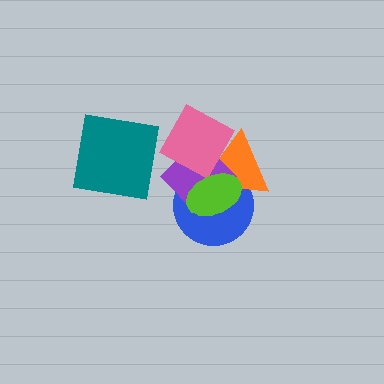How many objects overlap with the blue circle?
4 objects overlap with the blue circle.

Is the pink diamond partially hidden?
Yes, it is partially covered by another shape.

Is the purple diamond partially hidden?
Yes, it is partially covered by another shape.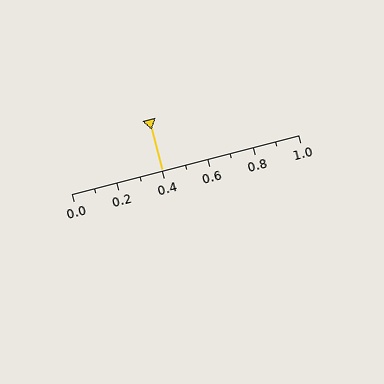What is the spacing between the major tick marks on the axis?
The major ticks are spaced 0.2 apart.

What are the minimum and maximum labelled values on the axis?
The axis runs from 0.0 to 1.0.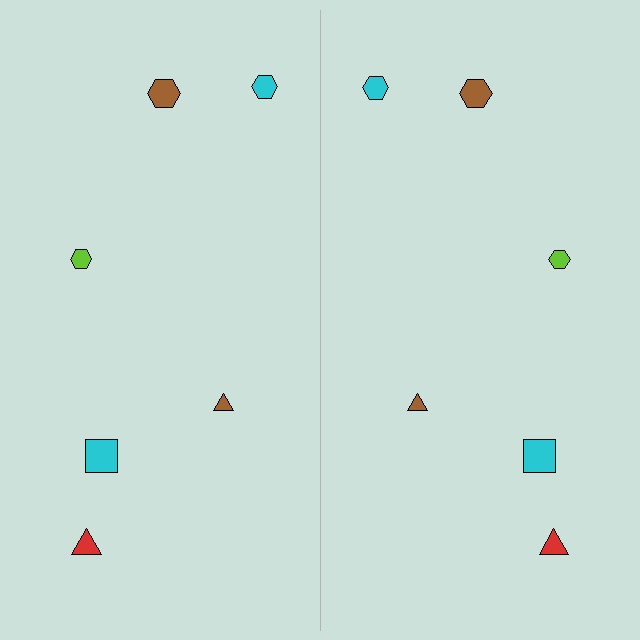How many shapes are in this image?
There are 12 shapes in this image.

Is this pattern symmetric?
Yes, this pattern has bilateral (reflection) symmetry.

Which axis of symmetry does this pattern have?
The pattern has a vertical axis of symmetry running through the center of the image.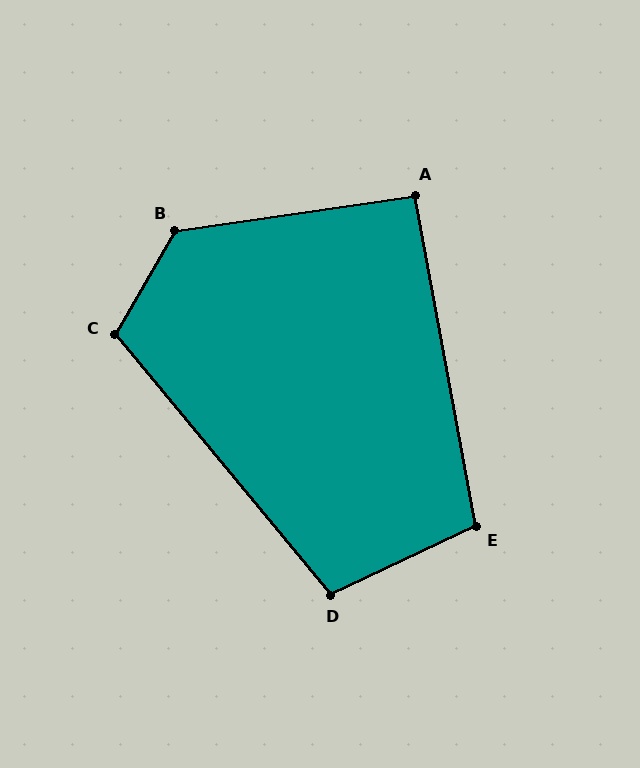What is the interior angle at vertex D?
Approximately 104 degrees (obtuse).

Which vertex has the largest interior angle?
B, at approximately 128 degrees.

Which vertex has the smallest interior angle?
A, at approximately 92 degrees.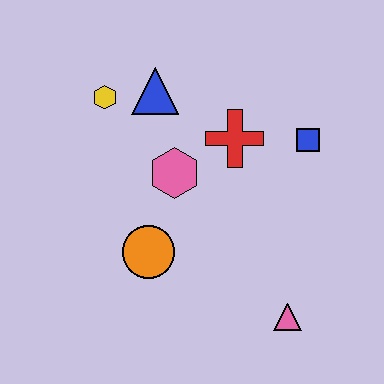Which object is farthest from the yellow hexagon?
The pink triangle is farthest from the yellow hexagon.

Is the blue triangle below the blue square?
No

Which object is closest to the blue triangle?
The yellow hexagon is closest to the blue triangle.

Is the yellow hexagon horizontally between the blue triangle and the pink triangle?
No